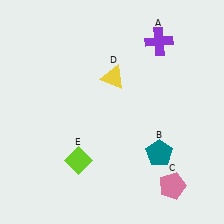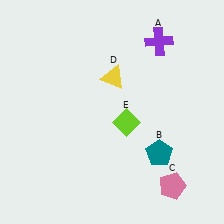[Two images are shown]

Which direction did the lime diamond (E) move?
The lime diamond (E) moved right.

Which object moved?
The lime diamond (E) moved right.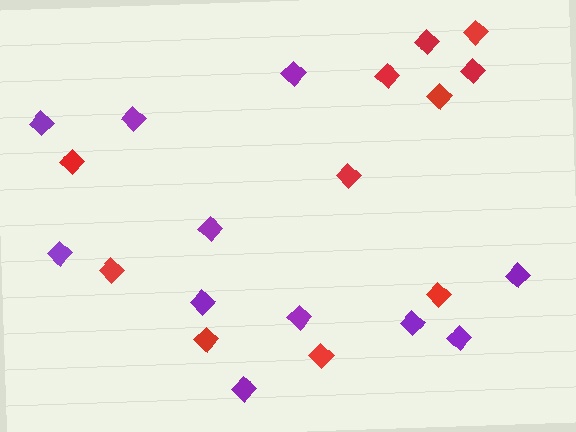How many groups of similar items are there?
There are 2 groups: one group of red diamonds (11) and one group of purple diamonds (11).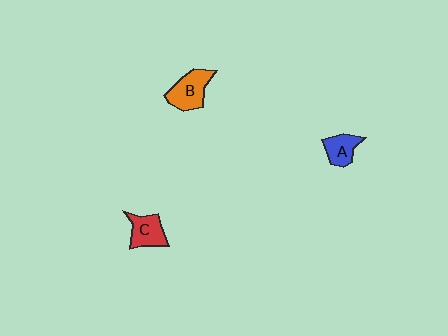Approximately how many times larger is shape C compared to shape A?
Approximately 1.2 times.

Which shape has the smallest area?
Shape A (blue).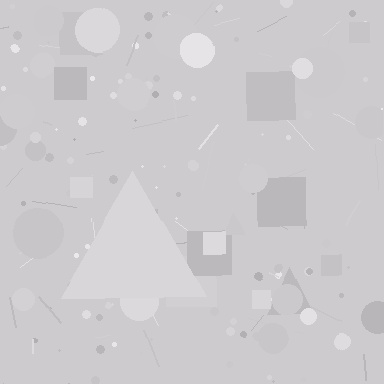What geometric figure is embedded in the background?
A triangle is embedded in the background.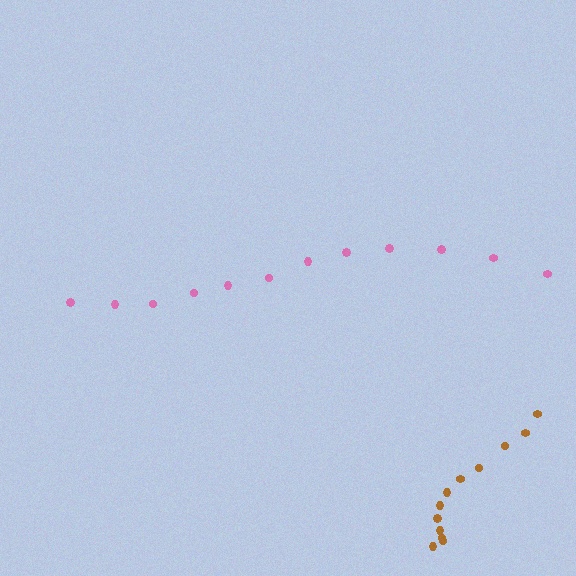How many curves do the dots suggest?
There are 2 distinct paths.